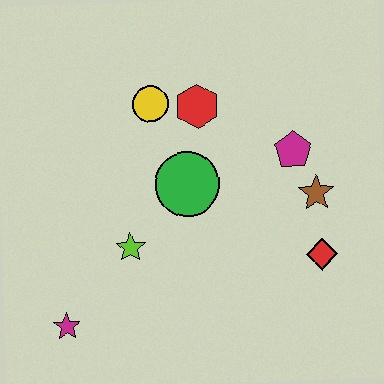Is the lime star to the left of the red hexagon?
Yes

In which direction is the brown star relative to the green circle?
The brown star is to the right of the green circle.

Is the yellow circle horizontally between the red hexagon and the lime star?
Yes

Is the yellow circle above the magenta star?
Yes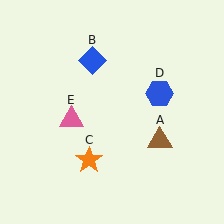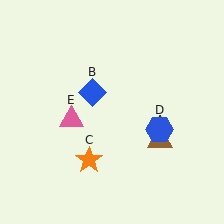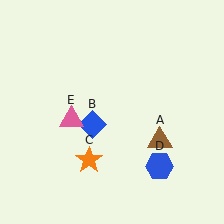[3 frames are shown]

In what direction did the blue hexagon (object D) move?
The blue hexagon (object D) moved down.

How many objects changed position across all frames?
2 objects changed position: blue diamond (object B), blue hexagon (object D).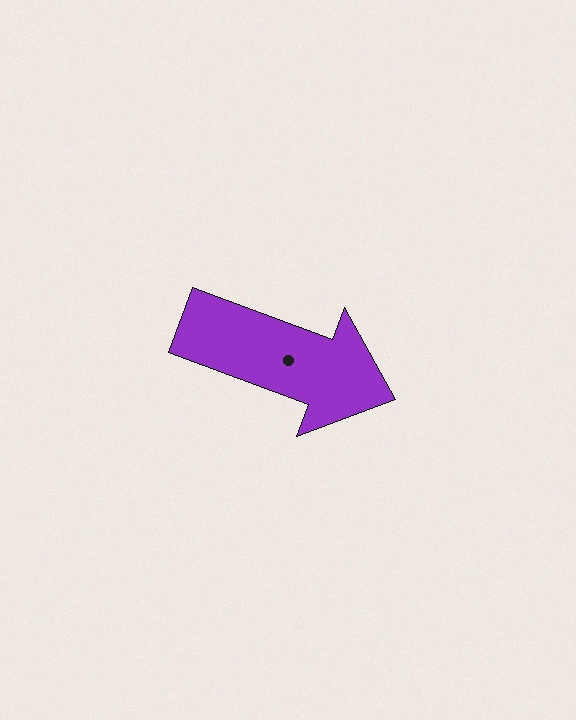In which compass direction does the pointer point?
East.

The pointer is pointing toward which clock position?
Roughly 4 o'clock.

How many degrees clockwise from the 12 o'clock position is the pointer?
Approximately 110 degrees.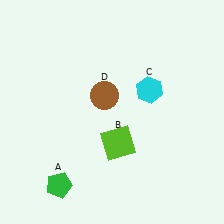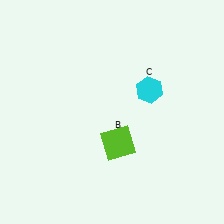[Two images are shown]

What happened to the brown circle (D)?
The brown circle (D) was removed in Image 2. It was in the top-left area of Image 1.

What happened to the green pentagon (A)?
The green pentagon (A) was removed in Image 2. It was in the bottom-left area of Image 1.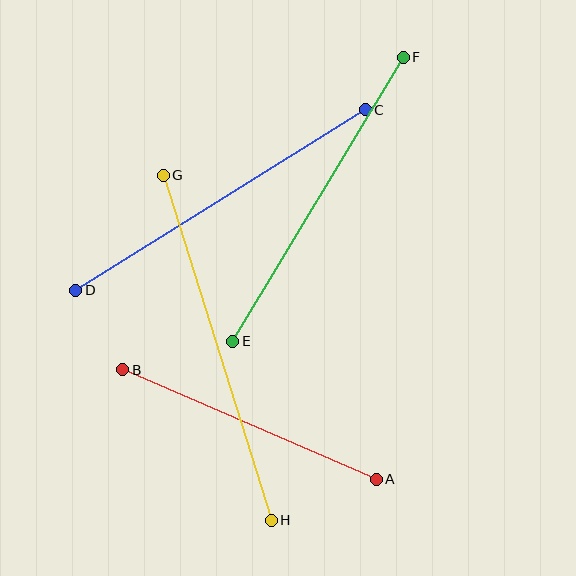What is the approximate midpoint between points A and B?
The midpoint is at approximately (249, 424) pixels.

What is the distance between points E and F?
The distance is approximately 331 pixels.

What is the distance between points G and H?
The distance is approximately 362 pixels.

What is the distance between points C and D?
The distance is approximately 341 pixels.